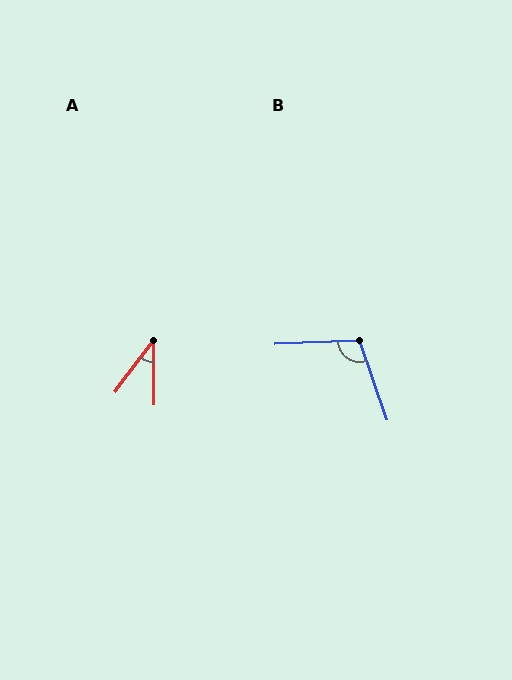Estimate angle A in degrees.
Approximately 37 degrees.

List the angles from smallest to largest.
A (37°), B (106°).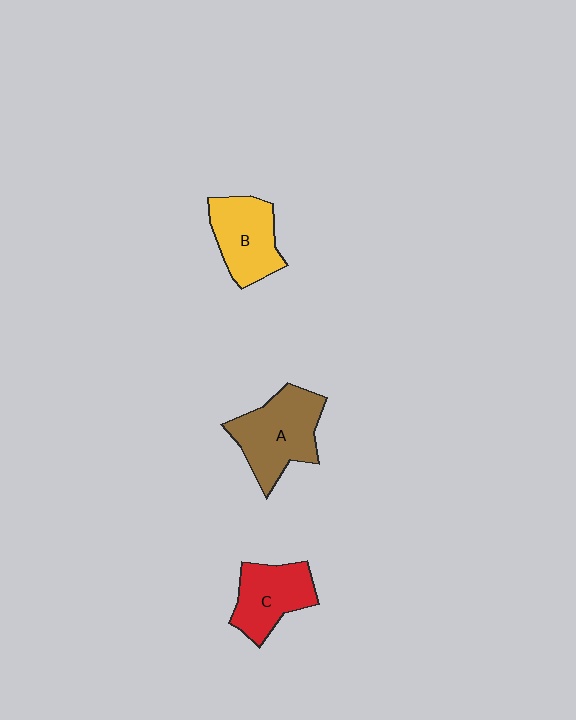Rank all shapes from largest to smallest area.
From largest to smallest: A (brown), B (yellow), C (red).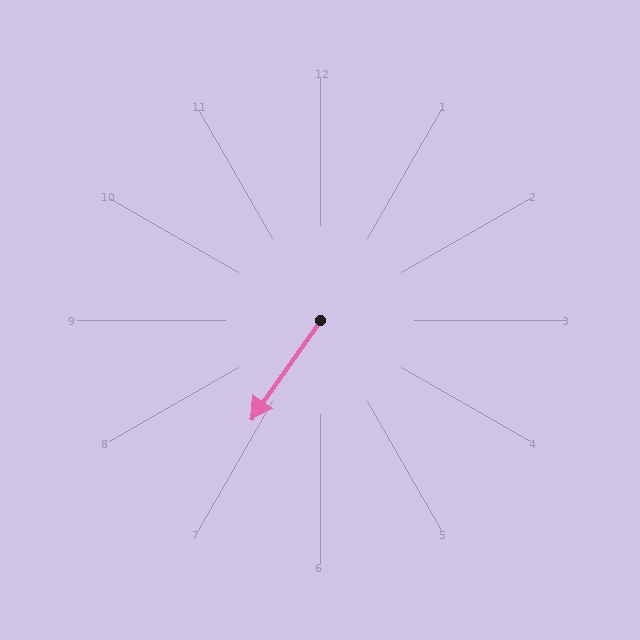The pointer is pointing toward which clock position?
Roughly 7 o'clock.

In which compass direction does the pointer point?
Southwest.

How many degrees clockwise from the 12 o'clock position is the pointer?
Approximately 215 degrees.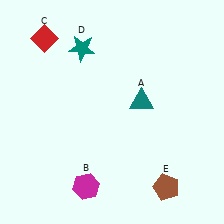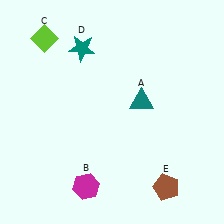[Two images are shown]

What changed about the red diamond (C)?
In Image 1, C is red. In Image 2, it changed to lime.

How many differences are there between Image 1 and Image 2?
There is 1 difference between the two images.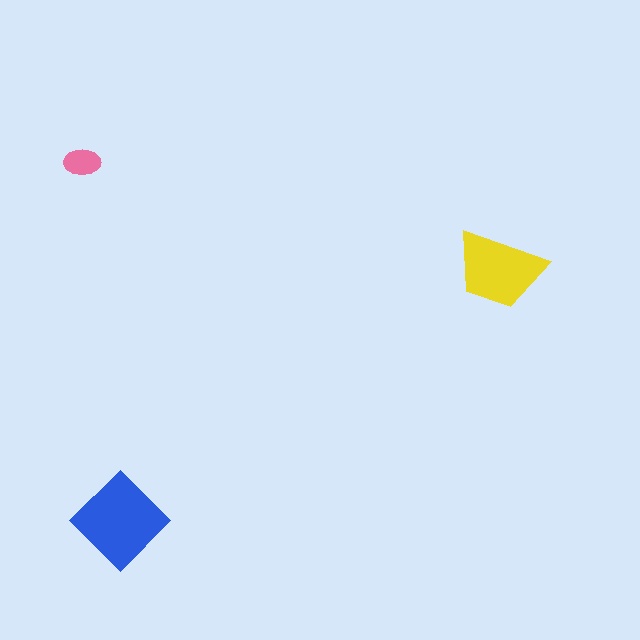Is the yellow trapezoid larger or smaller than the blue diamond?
Smaller.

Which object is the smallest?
The pink ellipse.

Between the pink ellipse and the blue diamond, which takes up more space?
The blue diamond.